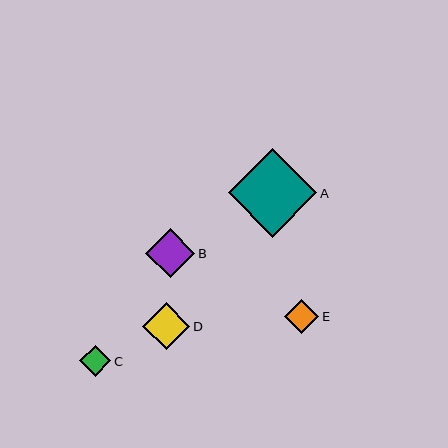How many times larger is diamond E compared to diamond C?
Diamond E is approximately 1.1 times the size of diamond C.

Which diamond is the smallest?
Diamond C is the smallest with a size of approximately 31 pixels.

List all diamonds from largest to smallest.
From largest to smallest: A, B, D, E, C.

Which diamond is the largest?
Diamond A is the largest with a size of approximately 89 pixels.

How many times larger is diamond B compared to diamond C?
Diamond B is approximately 1.6 times the size of diamond C.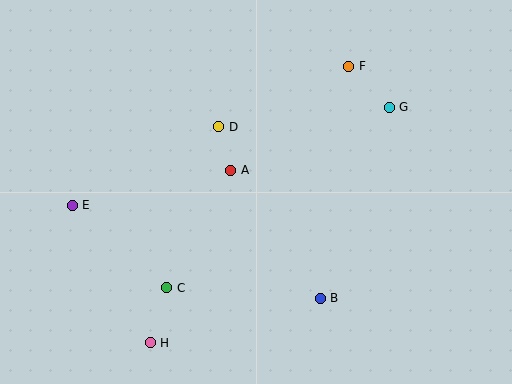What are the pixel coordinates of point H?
Point H is at (150, 343).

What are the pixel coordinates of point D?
Point D is at (219, 127).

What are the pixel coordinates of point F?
Point F is at (349, 66).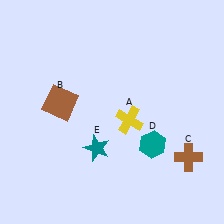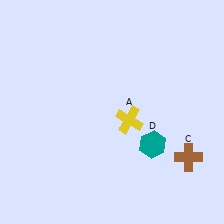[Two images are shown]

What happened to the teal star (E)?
The teal star (E) was removed in Image 2. It was in the bottom-left area of Image 1.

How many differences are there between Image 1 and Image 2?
There are 2 differences between the two images.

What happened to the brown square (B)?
The brown square (B) was removed in Image 2. It was in the top-left area of Image 1.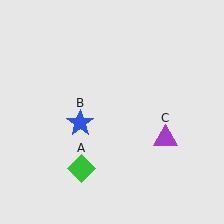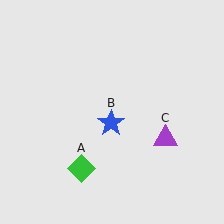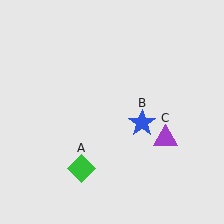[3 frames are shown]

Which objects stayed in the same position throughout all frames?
Green diamond (object A) and purple triangle (object C) remained stationary.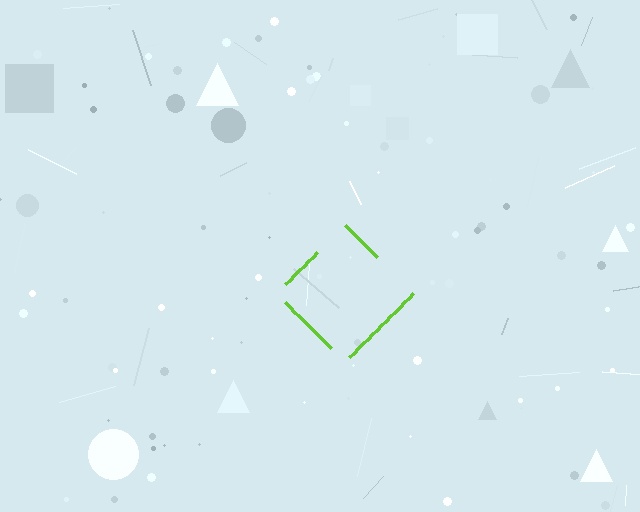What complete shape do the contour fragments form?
The contour fragments form a diamond.